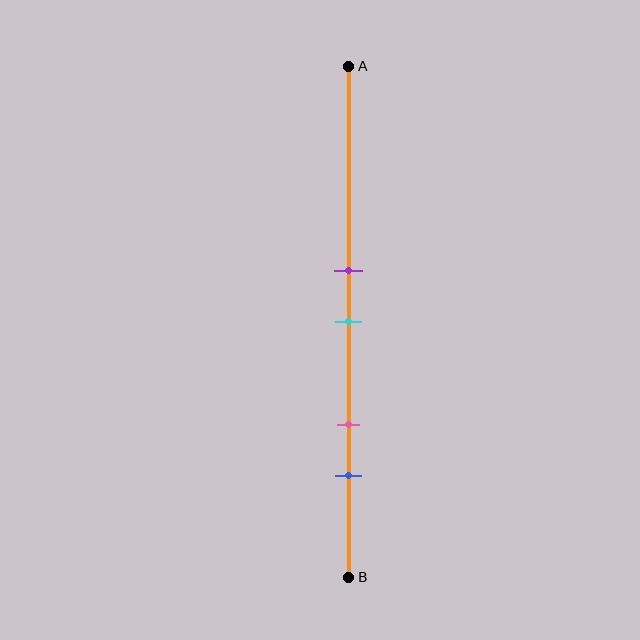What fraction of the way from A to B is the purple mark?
The purple mark is approximately 40% (0.4) of the way from A to B.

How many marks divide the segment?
There are 4 marks dividing the segment.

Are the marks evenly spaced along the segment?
No, the marks are not evenly spaced.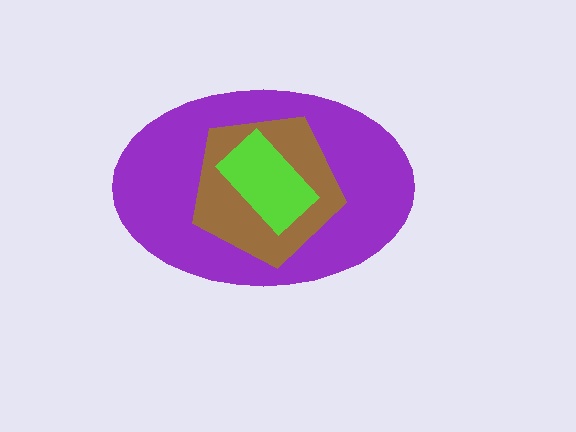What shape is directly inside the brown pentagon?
The lime rectangle.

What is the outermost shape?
The purple ellipse.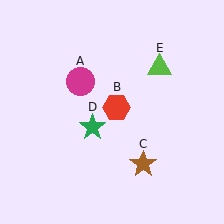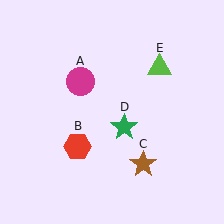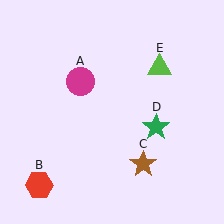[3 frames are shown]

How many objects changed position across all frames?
2 objects changed position: red hexagon (object B), green star (object D).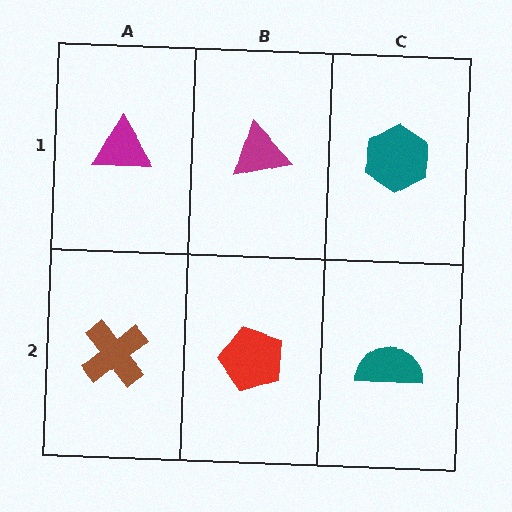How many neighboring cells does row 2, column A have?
2.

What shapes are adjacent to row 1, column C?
A teal semicircle (row 2, column C), a magenta triangle (row 1, column B).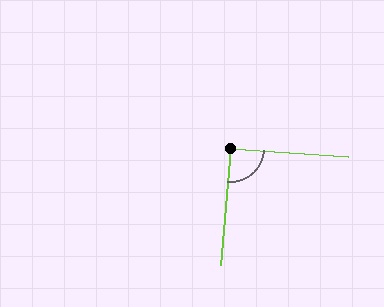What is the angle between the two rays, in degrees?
Approximately 91 degrees.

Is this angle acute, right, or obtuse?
It is approximately a right angle.